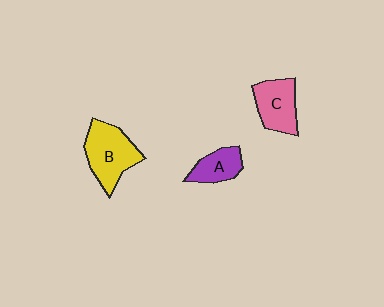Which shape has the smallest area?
Shape A (purple).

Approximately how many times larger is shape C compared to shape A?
Approximately 1.4 times.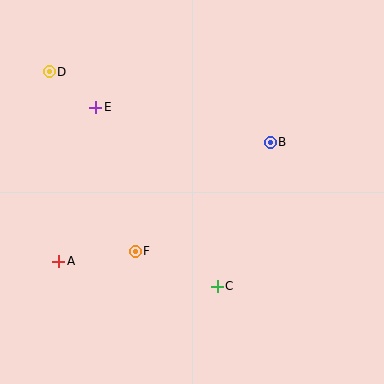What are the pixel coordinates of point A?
Point A is at (59, 261).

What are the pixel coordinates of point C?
Point C is at (217, 286).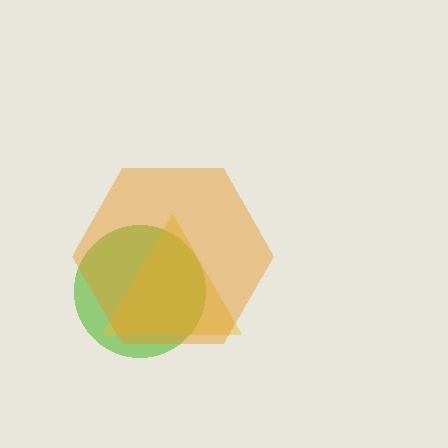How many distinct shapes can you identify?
There are 3 distinct shapes: a lime circle, a yellow triangle, an orange hexagon.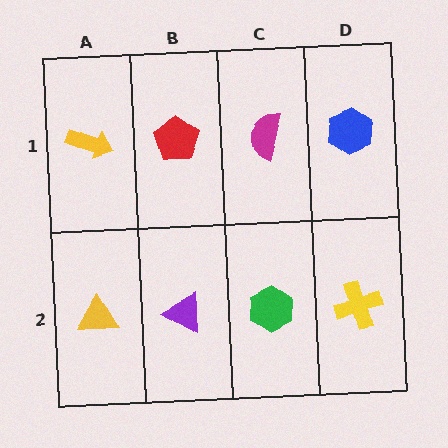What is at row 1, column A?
A yellow arrow.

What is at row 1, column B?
A red pentagon.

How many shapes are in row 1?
4 shapes.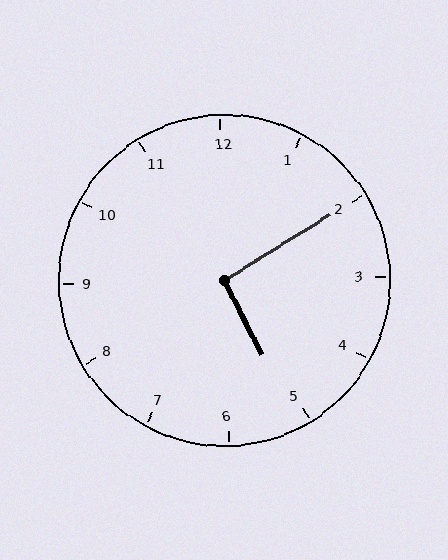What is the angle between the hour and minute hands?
Approximately 95 degrees.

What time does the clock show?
5:10.